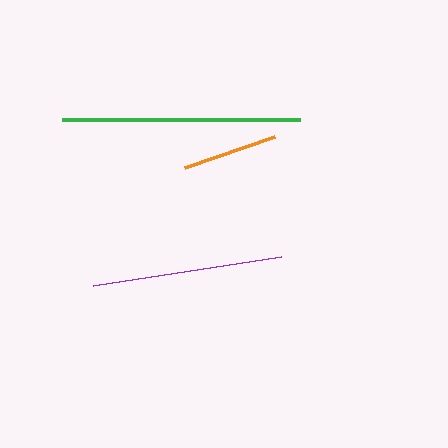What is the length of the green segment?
The green segment is approximately 238 pixels long.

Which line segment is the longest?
The green line is the longest at approximately 238 pixels.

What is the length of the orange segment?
The orange segment is approximately 95 pixels long.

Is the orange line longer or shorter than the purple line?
The purple line is longer than the orange line.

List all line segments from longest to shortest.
From longest to shortest: green, purple, orange.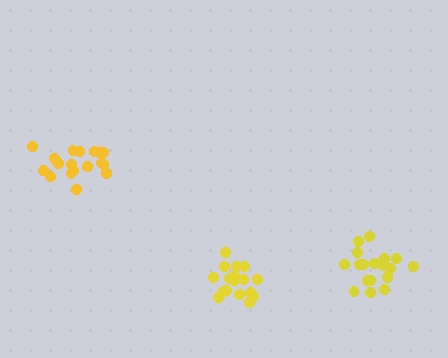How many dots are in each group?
Group 1: 17 dots, Group 2: 18 dots, Group 3: 18 dots (53 total).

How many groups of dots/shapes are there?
There are 3 groups.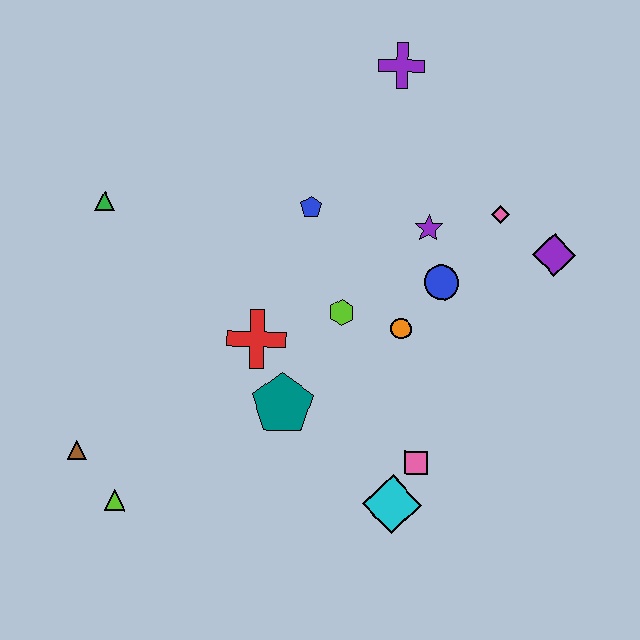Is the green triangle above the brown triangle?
Yes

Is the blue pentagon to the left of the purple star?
Yes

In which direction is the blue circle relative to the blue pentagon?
The blue circle is to the right of the blue pentagon.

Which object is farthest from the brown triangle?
The purple diamond is farthest from the brown triangle.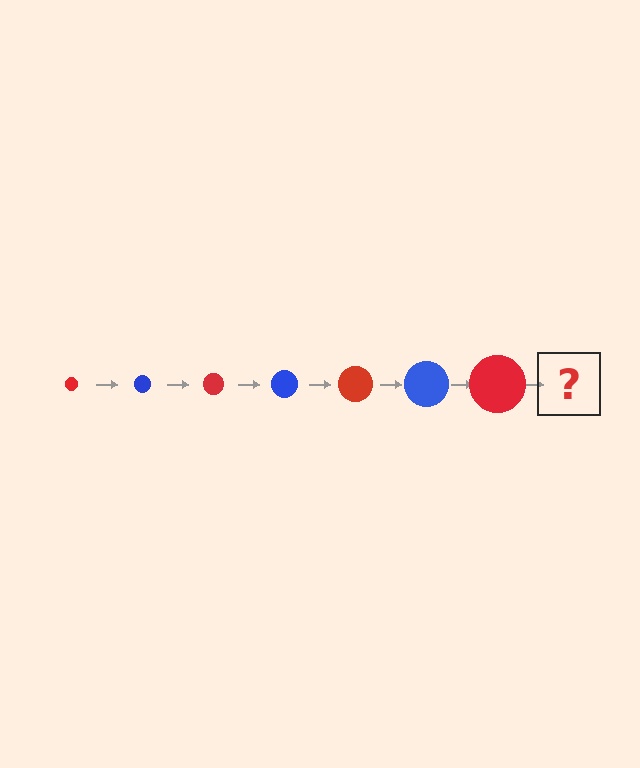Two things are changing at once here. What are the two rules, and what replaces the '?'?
The two rules are that the circle grows larger each step and the color cycles through red and blue. The '?' should be a blue circle, larger than the previous one.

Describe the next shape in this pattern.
It should be a blue circle, larger than the previous one.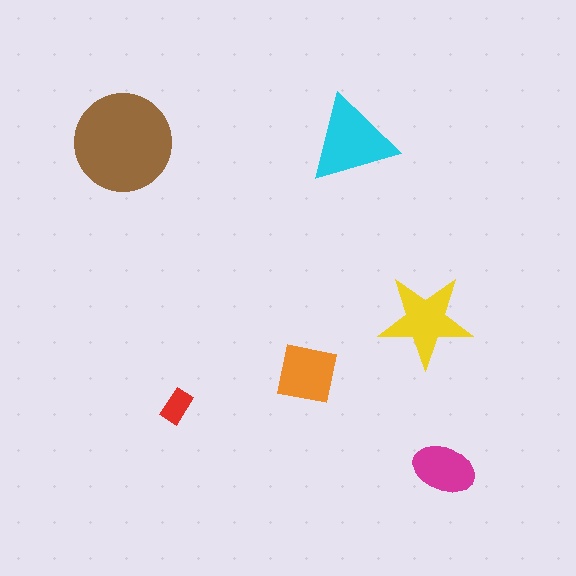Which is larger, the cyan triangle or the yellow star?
The cyan triangle.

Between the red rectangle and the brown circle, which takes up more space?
The brown circle.